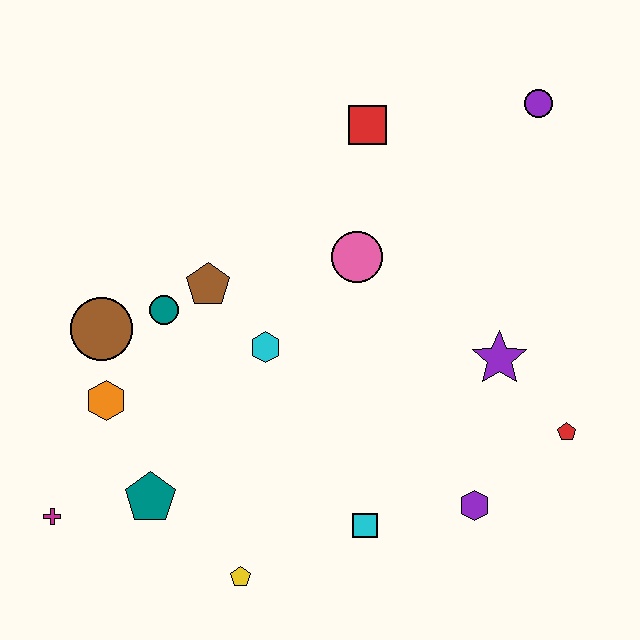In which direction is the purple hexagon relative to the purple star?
The purple hexagon is below the purple star.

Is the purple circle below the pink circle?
No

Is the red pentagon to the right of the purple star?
Yes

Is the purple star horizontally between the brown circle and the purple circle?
Yes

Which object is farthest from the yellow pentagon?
The purple circle is farthest from the yellow pentagon.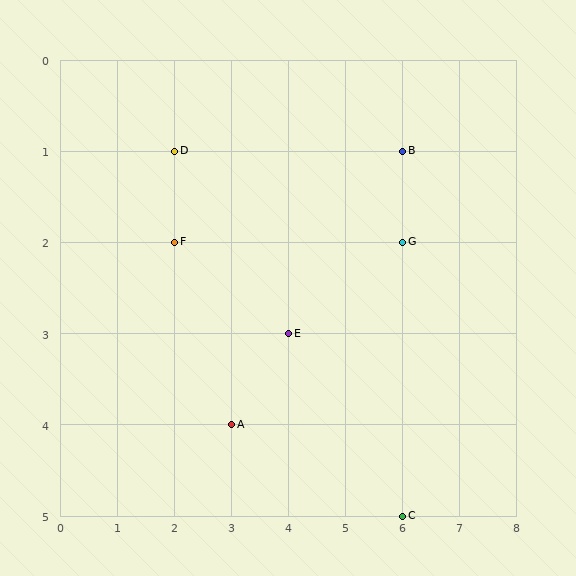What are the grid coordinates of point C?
Point C is at grid coordinates (6, 5).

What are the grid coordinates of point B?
Point B is at grid coordinates (6, 1).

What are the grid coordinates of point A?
Point A is at grid coordinates (3, 4).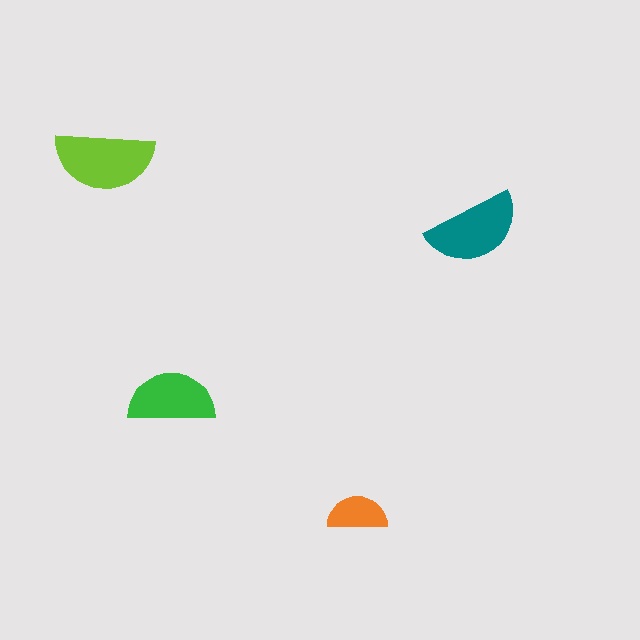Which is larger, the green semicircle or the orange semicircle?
The green one.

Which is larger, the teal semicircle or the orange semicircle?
The teal one.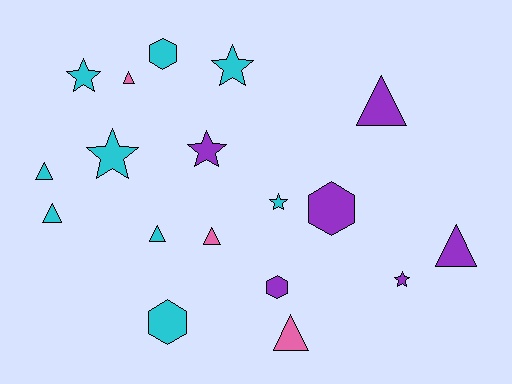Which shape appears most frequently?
Triangle, with 8 objects.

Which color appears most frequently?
Cyan, with 9 objects.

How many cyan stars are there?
There are 4 cyan stars.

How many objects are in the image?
There are 18 objects.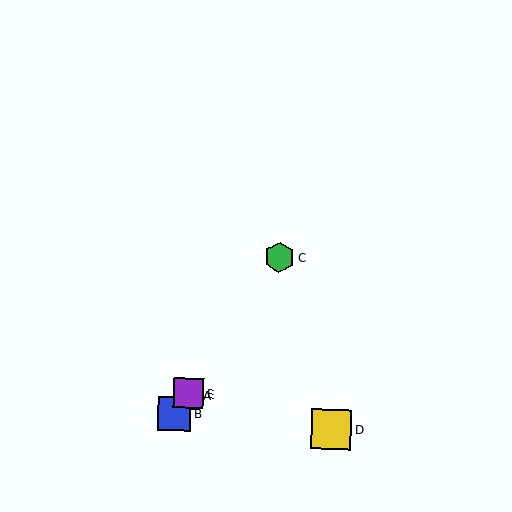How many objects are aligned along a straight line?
4 objects (A, B, C, E) are aligned along a straight line.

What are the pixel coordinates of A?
Object A is at (187, 396).